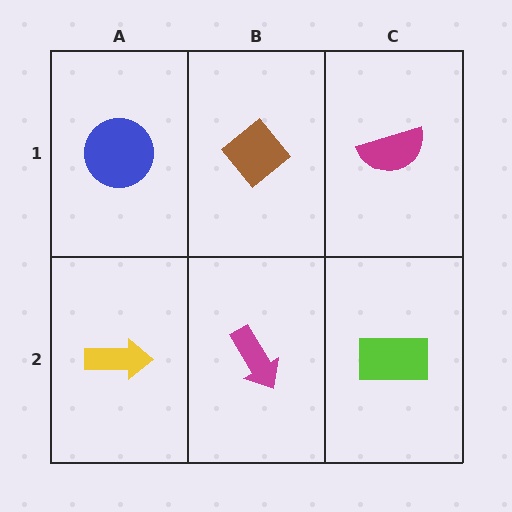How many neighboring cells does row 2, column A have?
2.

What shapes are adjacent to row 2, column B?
A brown diamond (row 1, column B), a yellow arrow (row 2, column A), a lime rectangle (row 2, column C).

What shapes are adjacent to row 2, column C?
A magenta semicircle (row 1, column C), a magenta arrow (row 2, column B).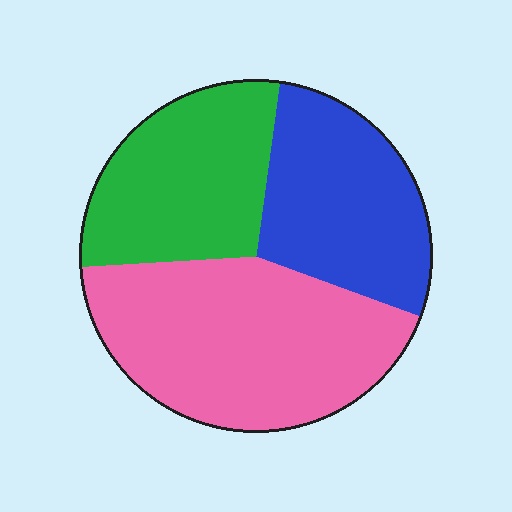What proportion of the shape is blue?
Blue takes up between a quarter and a half of the shape.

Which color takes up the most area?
Pink, at roughly 45%.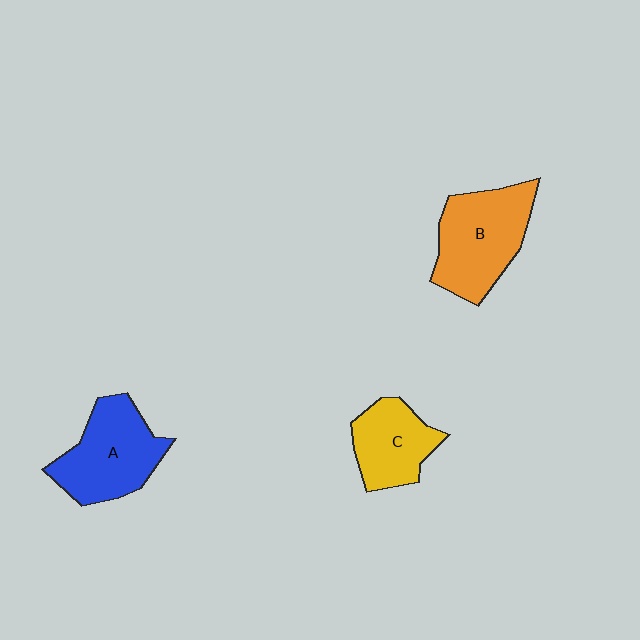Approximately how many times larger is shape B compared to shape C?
Approximately 1.4 times.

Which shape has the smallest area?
Shape C (yellow).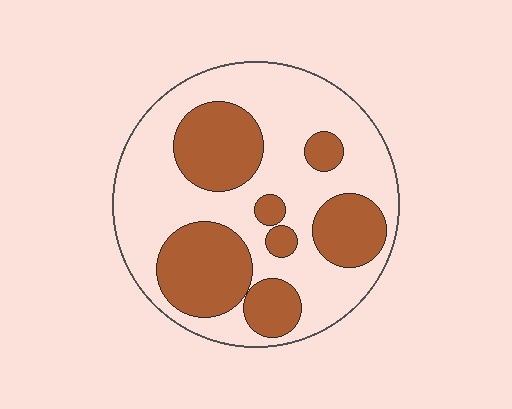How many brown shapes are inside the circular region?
7.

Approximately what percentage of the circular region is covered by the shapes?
Approximately 35%.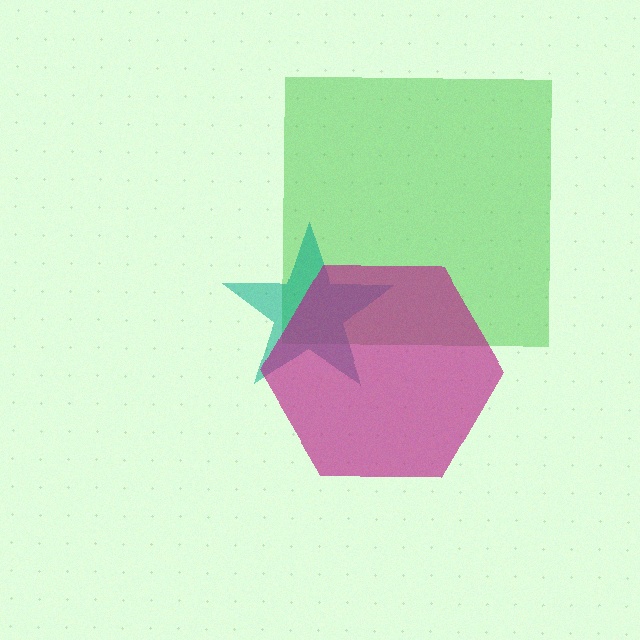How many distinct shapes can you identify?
There are 3 distinct shapes: a green square, a teal star, a magenta hexagon.